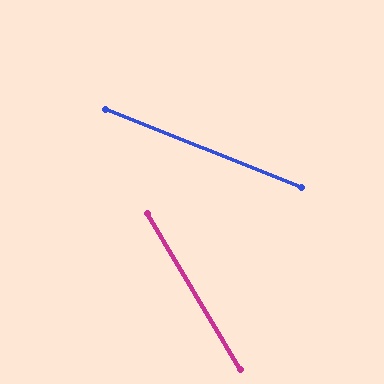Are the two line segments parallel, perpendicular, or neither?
Neither parallel nor perpendicular — they differ by about 37°.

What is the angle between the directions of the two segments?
Approximately 37 degrees.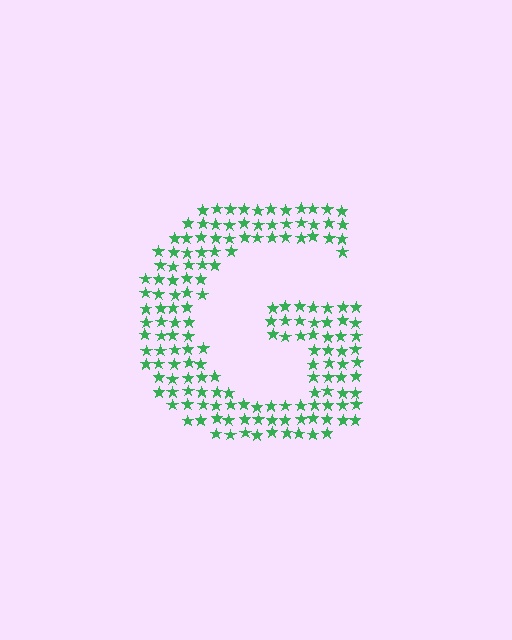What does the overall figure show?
The overall figure shows the letter G.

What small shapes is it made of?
It is made of small stars.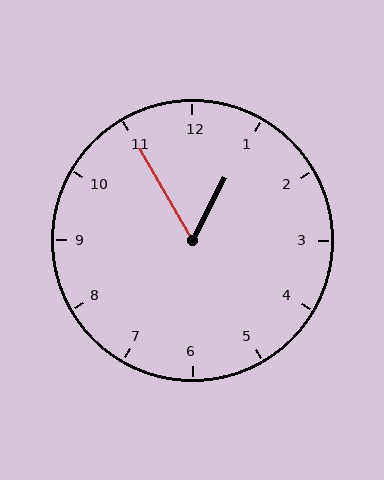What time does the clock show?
12:55.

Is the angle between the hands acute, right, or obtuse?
It is acute.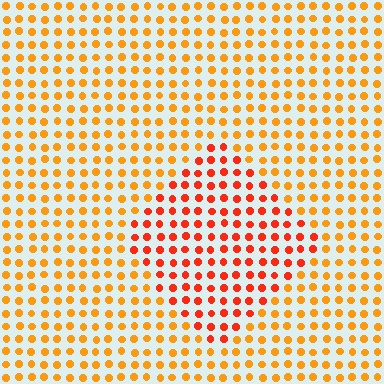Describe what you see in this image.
The image is filled with small orange elements in a uniform arrangement. A diamond-shaped region is visible where the elements are tinted to a slightly different hue, forming a subtle color boundary.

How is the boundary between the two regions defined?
The boundary is defined purely by a slight shift in hue (about 29 degrees). Spacing, size, and orientation are identical on both sides.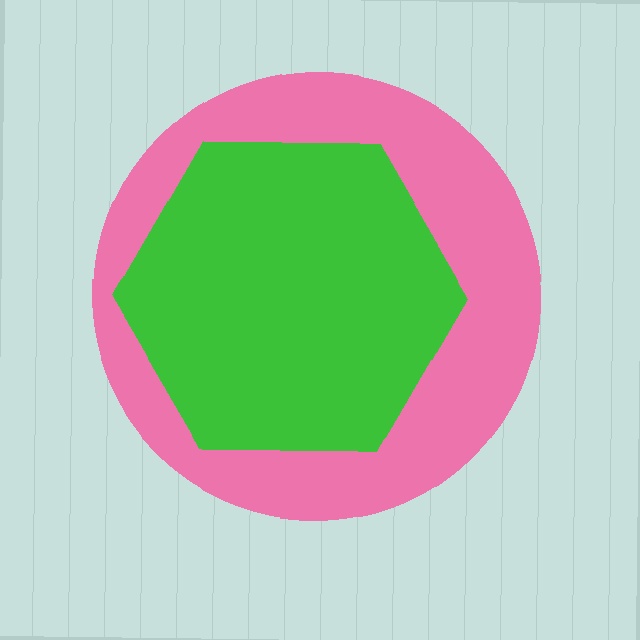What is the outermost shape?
The pink circle.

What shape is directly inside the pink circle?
The green hexagon.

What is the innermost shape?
The green hexagon.